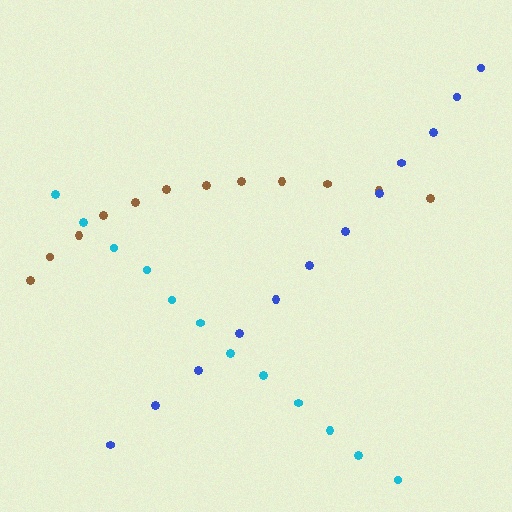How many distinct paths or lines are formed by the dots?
There are 3 distinct paths.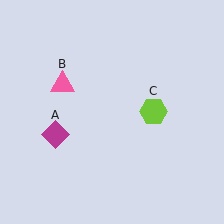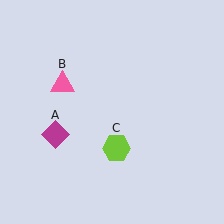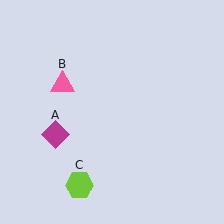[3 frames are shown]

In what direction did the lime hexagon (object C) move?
The lime hexagon (object C) moved down and to the left.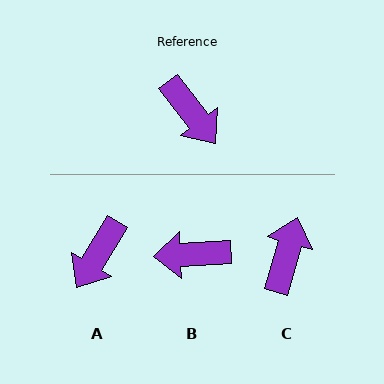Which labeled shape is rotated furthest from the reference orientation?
C, about 126 degrees away.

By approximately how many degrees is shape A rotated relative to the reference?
Approximately 70 degrees clockwise.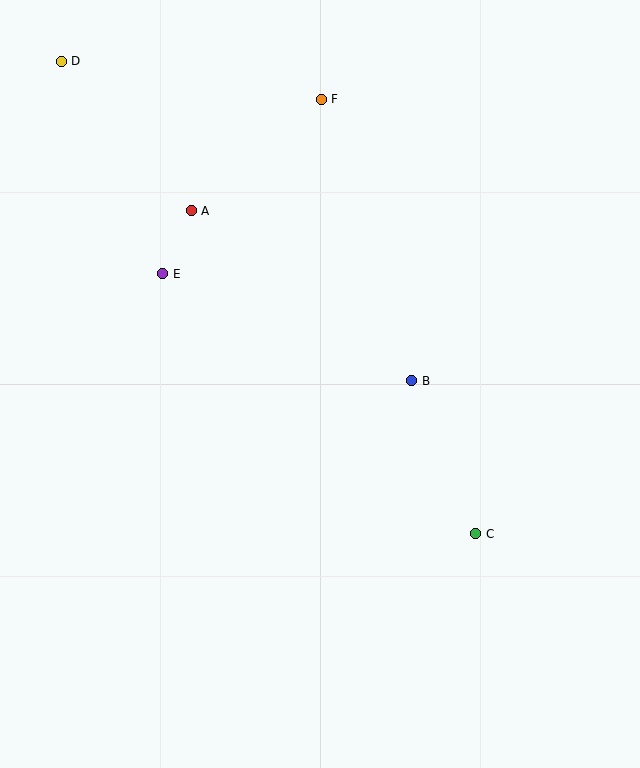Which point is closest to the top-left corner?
Point D is closest to the top-left corner.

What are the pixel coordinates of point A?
Point A is at (191, 211).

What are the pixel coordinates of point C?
Point C is at (476, 534).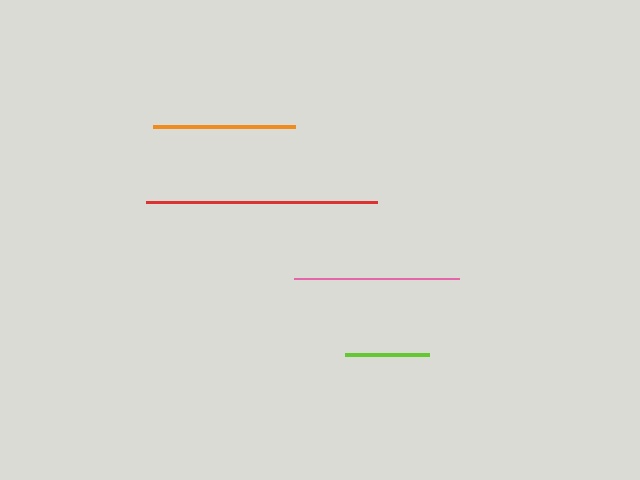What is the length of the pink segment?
The pink segment is approximately 165 pixels long.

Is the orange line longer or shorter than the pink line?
The pink line is longer than the orange line.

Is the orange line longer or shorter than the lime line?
The orange line is longer than the lime line.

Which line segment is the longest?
The red line is the longest at approximately 231 pixels.